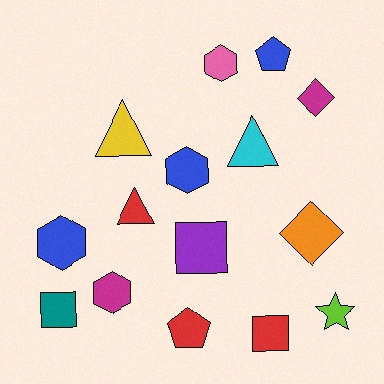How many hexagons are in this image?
There are 4 hexagons.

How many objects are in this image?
There are 15 objects.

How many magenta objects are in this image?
There are 2 magenta objects.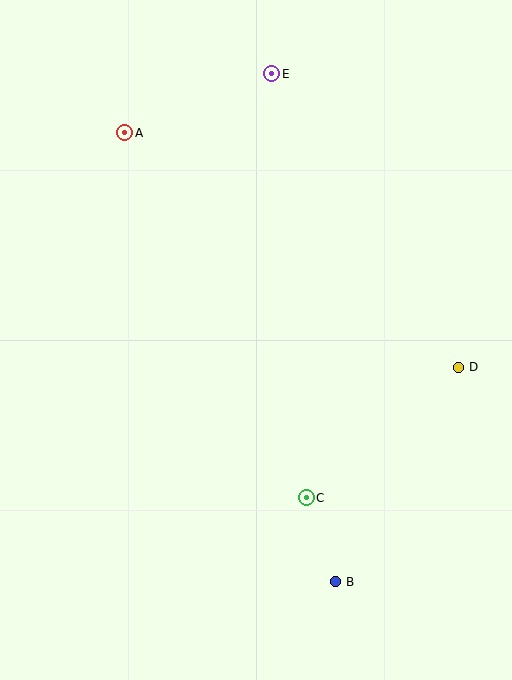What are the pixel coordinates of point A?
Point A is at (125, 133).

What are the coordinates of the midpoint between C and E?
The midpoint between C and E is at (289, 286).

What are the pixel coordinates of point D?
Point D is at (459, 367).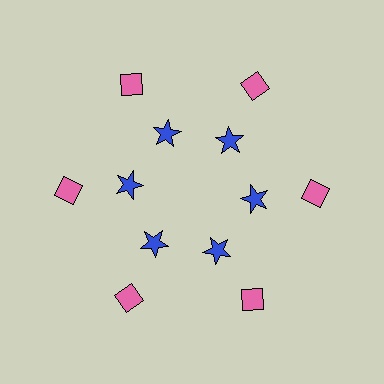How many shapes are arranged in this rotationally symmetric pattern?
There are 12 shapes, arranged in 6 groups of 2.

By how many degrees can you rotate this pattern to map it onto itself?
The pattern maps onto itself every 60 degrees of rotation.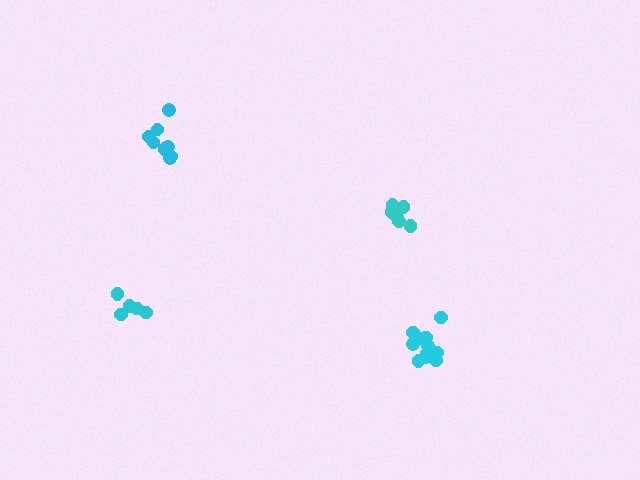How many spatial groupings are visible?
There are 4 spatial groupings.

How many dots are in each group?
Group 1: 5 dots, Group 2: 8 dots, Group 3: 11 dots, Group 4: 7 dots (31 total).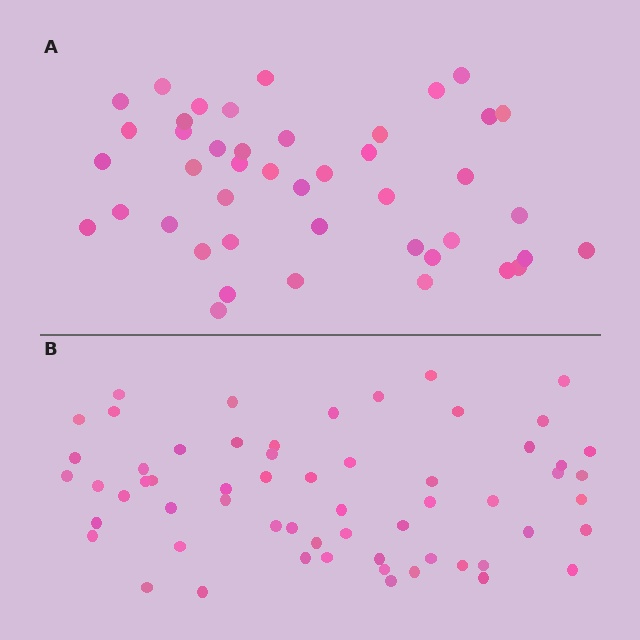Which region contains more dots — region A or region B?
Region B (the bottom region) has more dots.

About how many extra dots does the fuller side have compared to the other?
Region B has approximately 15 more dots than region A.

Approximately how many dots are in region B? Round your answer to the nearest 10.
About 60 dots.